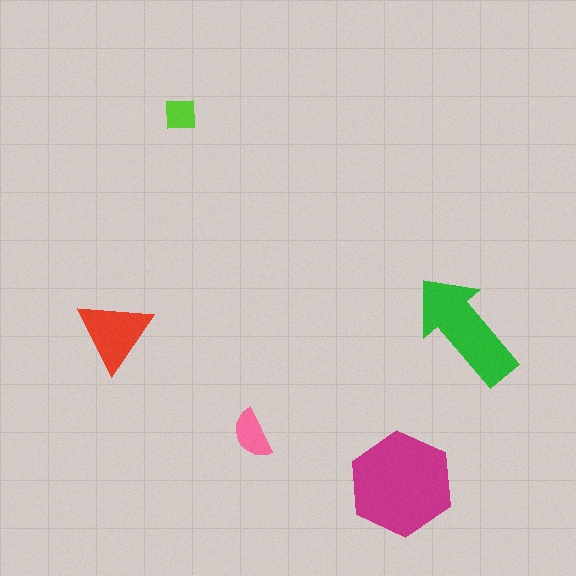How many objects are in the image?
There are 5 objects in the image.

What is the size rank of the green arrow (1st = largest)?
2nd.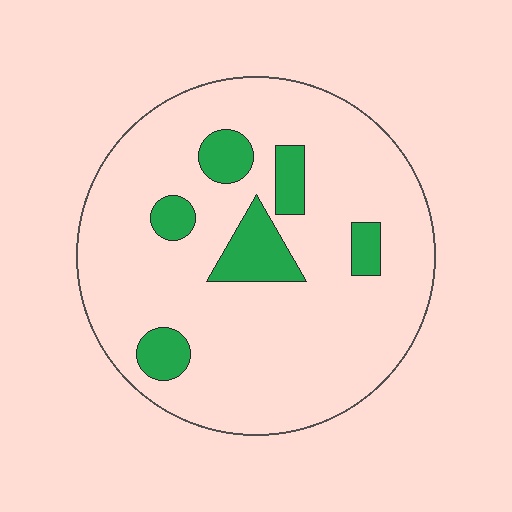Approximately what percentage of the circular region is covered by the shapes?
Approximately 15%.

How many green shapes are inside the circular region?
6.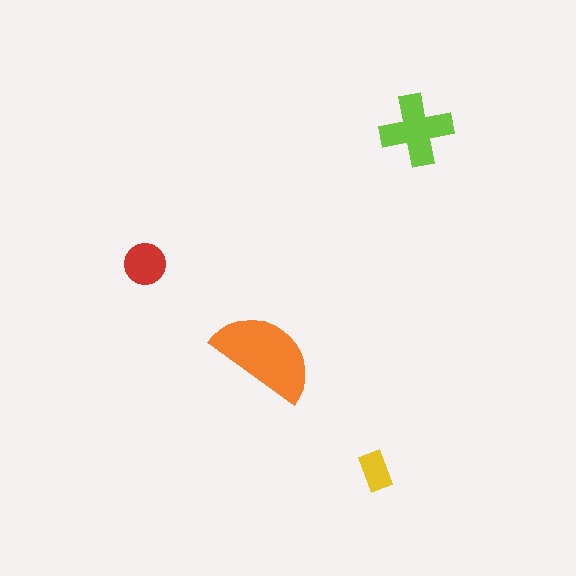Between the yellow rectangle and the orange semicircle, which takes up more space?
The orange semicircle.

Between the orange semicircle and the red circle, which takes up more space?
The orange semicircle.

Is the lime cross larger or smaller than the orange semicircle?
Smaller.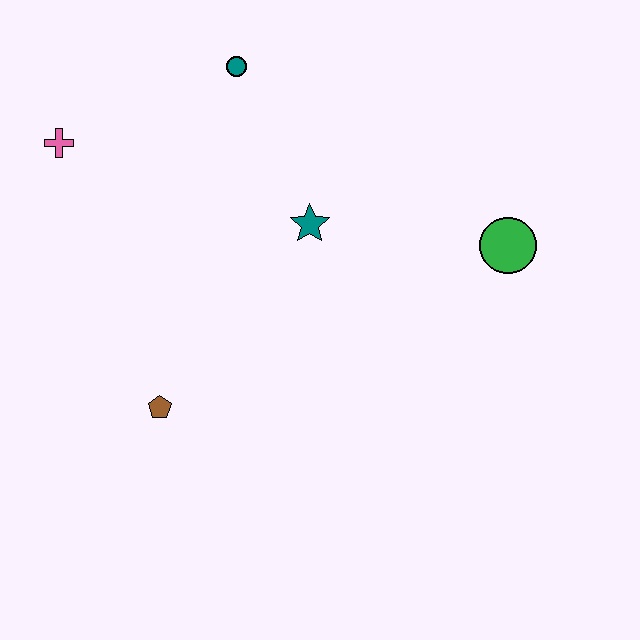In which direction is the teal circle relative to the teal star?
The teal circle is above the teal star.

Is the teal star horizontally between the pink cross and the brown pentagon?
No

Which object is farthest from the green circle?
The pink cross is farthest from the green circle.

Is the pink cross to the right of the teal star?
No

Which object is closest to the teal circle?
The teal star is closest to the teal circle.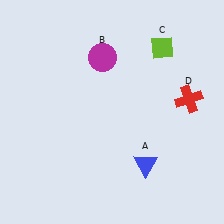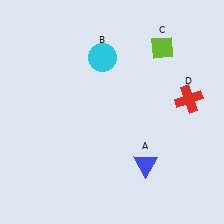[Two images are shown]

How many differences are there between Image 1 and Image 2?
There is 1 difference between the two images.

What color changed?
The circle (B) changed from magenta in Image 1 to cyan in Image 2.